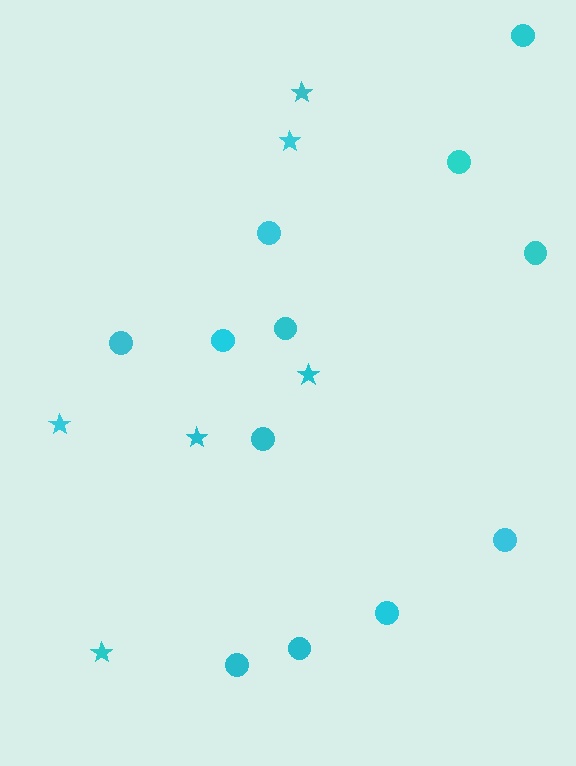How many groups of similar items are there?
There are 2 groups: one group of stars (6) and one group of circles (12).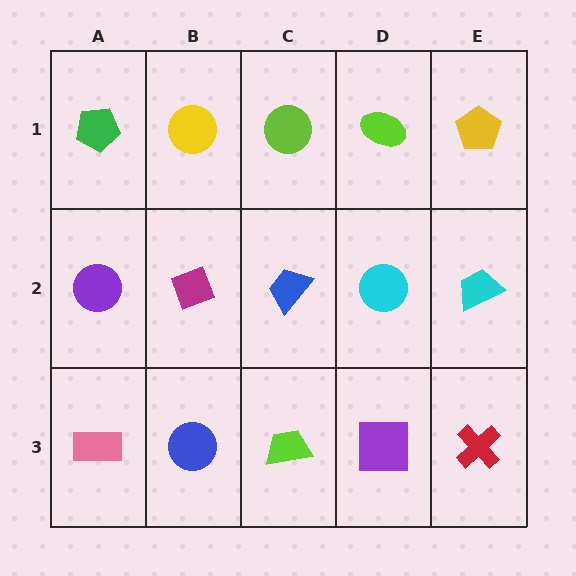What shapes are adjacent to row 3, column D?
A cyan circle (row 2, column D), a lime trapezoid (row 3, column C), a red cross (row 3, column E).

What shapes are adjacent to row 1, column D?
A cyan circle (row 2, column D), a lime circle (row 1, column C), a yellow pentagon (row 1, column E).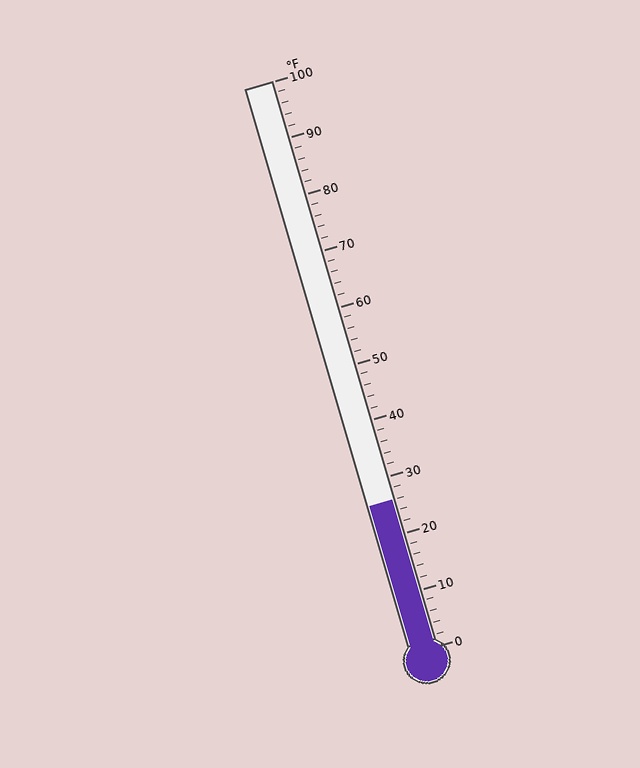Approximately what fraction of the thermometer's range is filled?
The thermometer is filled to approximately 25% of its range.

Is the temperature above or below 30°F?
The temperature is below 30°F.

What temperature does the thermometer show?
The thermometer shows approximately 26°F.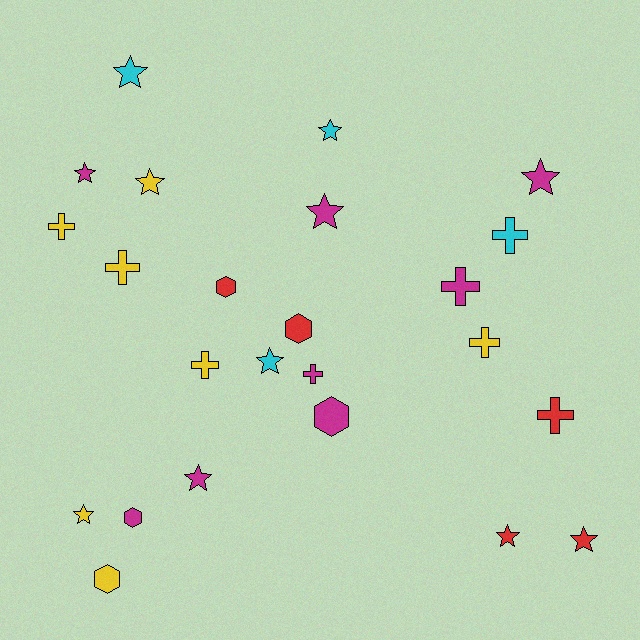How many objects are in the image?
There are 24 objects.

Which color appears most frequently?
Magenta, with 8 objects.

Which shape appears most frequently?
Star, with 11 objects.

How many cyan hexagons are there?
There are no cyan hexagons.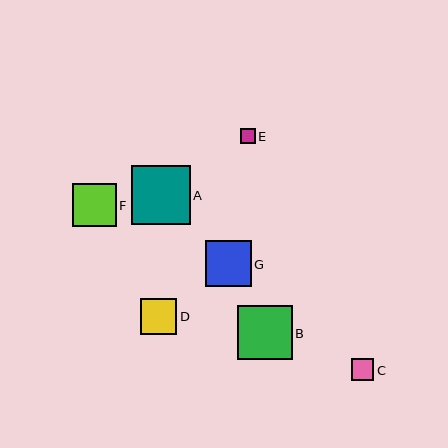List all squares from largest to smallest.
From largest to smallest: A, B, G, F, D, C, E.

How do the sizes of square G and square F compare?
Square G and square F are approximately the same size.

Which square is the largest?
Square A is the largest with a size of approximately 58 pixels.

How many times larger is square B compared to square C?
Square B is approximately 2.5 times the size of square C.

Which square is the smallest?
Square E is the smallest with a size of approximately 15 pixels.